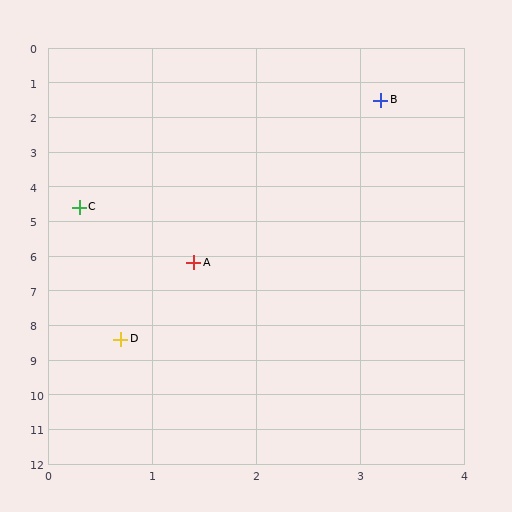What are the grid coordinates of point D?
Point D is at approximately (0.7, 8.4).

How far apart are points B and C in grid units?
Points B and C are about 4.2 grid units apart.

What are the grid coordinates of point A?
Point A is at approximately (1.4, 6.2).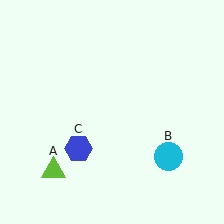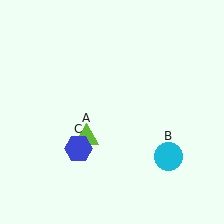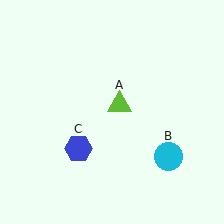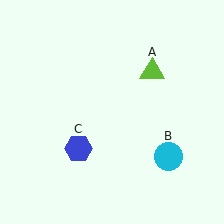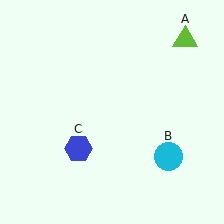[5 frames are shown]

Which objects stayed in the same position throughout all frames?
Cyan circle (object B) and blue hexagon (object C) remained stationary.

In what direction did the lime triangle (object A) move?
The lime triangle (object A) moved up and to the right.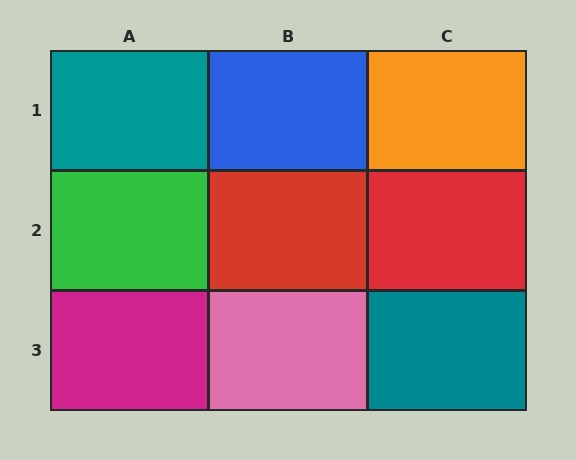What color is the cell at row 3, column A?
Magenta.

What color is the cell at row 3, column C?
Teal.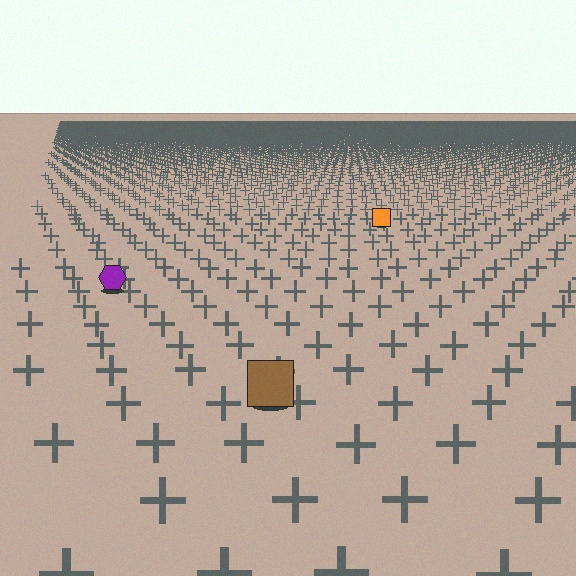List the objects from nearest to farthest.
From nearest to farthest: the brown square, the purple hexagon, the orange square.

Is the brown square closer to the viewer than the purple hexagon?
Yes. The brown square is closer — you can tell from the texture gradient: the ground texture is coarser near it.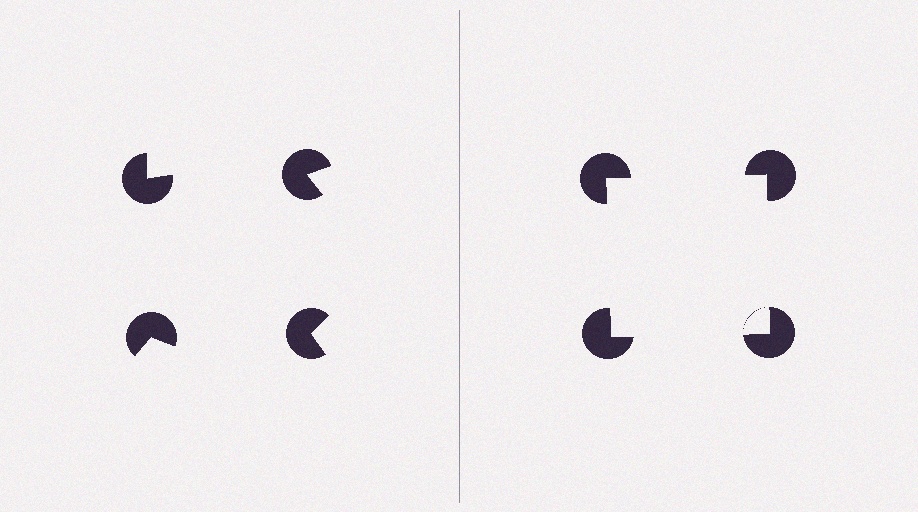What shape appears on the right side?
An illusory square.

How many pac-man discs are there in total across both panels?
8 — 4 on each side.